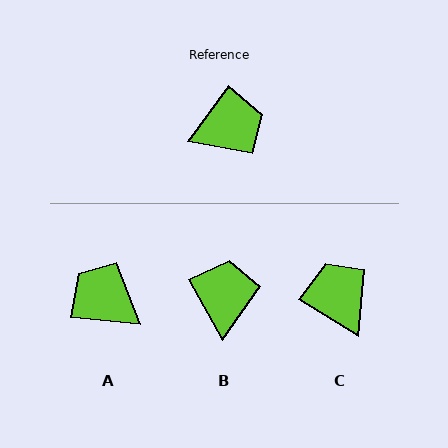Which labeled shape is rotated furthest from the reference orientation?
A, about 121 degrees away.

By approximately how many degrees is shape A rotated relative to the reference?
Approximately 121 degrees counter-clockwise.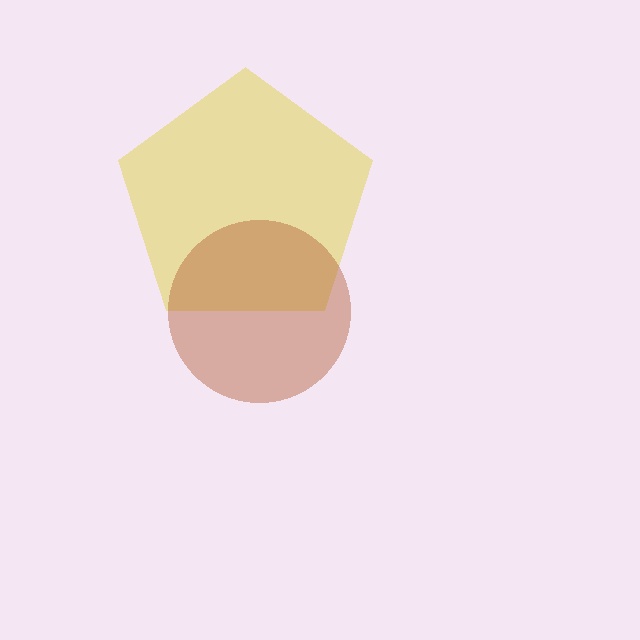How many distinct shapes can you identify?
There are 2 distinct shapes: a yellow pentagon, a brown circle.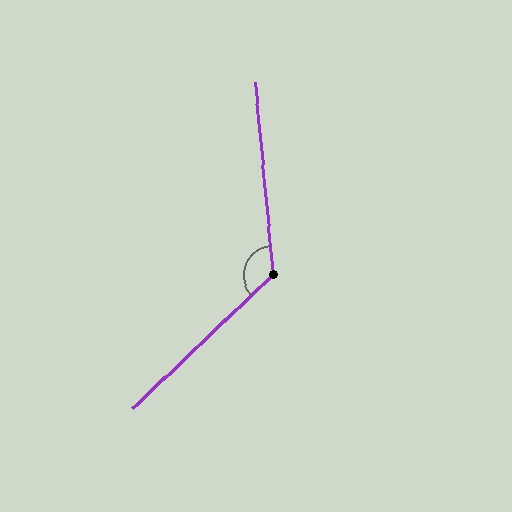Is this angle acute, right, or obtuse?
It is obtuse.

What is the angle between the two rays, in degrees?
Approximately 128 degrees.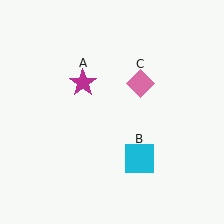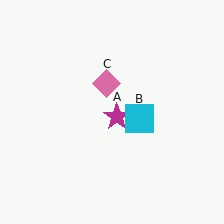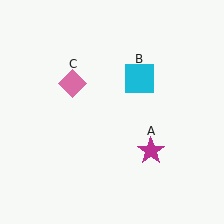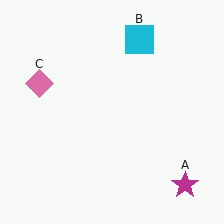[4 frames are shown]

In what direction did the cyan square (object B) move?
The cyan square (object B) moved up.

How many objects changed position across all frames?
3 objects changed position: magenta star (object A), cyan square (object B), pink diamond (object C).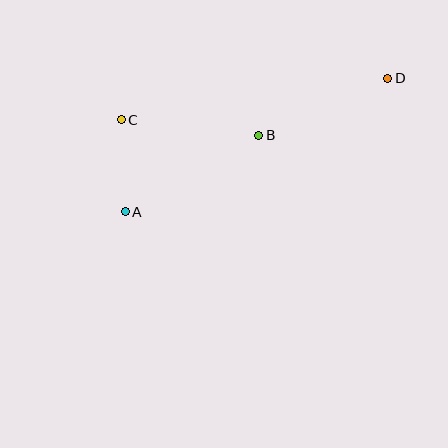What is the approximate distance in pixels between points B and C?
The distance between B and C is approximately 138 pixels.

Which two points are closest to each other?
Points A and C are closest to each other.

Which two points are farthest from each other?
Points A and D are farthest from each other.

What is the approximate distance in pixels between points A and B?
The distance between A and B is approximately 154 pixels.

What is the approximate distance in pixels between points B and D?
The distance between B and D is approximately 141 pixels.